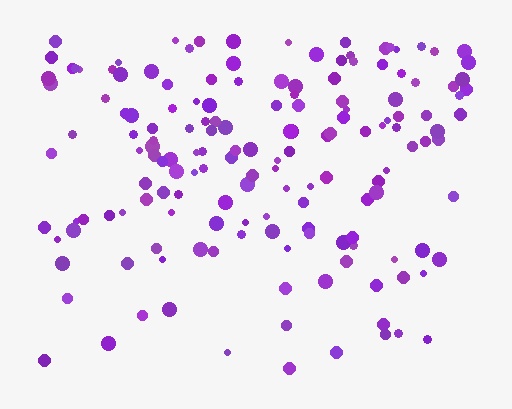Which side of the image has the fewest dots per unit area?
The bottom.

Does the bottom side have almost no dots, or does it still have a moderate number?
Still a moderate number, just noticeably fewer than the top.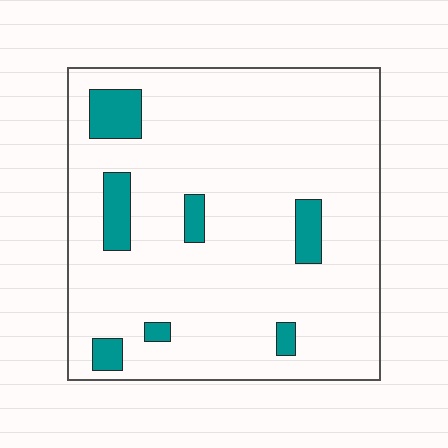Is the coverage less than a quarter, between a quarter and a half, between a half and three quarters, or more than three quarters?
Less than a quarter.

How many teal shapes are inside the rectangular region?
7.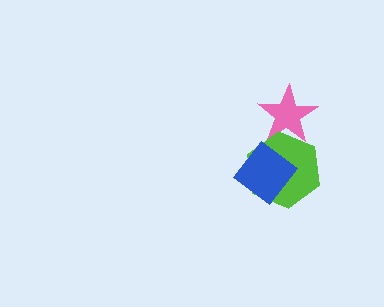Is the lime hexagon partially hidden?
Yes, it is partially covered by another shape.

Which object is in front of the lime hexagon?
The blue diamond is in front of the lime hexagon.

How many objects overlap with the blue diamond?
1 object overlaps with the blue diamond.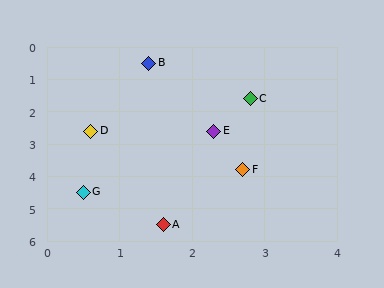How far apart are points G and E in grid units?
Points G and E are about 2.6 grid units apart.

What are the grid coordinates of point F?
Point F is at approximately (2.7, 3.8).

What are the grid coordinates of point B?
Point B is at approximately (1.4, 0.5).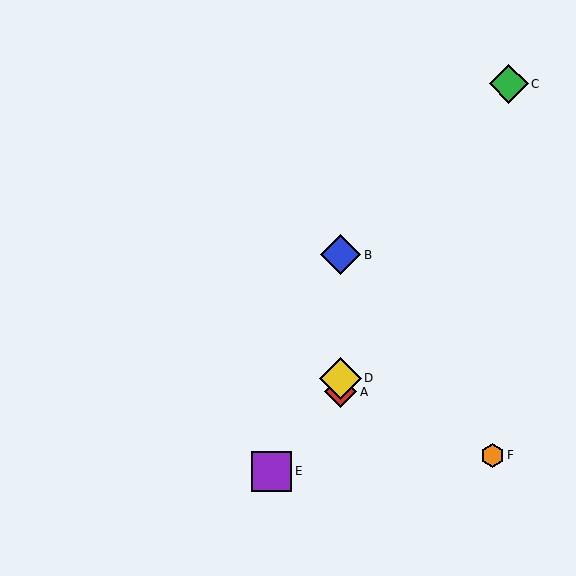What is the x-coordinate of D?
Object D is at x≈341.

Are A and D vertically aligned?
Yes, both are at x≈341.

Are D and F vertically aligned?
No, D is at x≈341 and F is at x≈493.